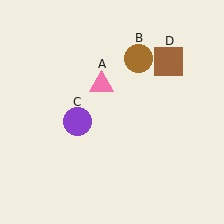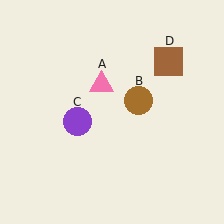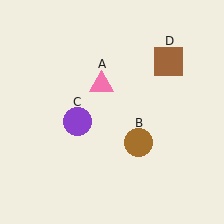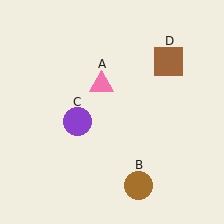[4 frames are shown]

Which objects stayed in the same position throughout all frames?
Pink triangle (object A) and purple circle (object C) and brown square (object D) remained stationary.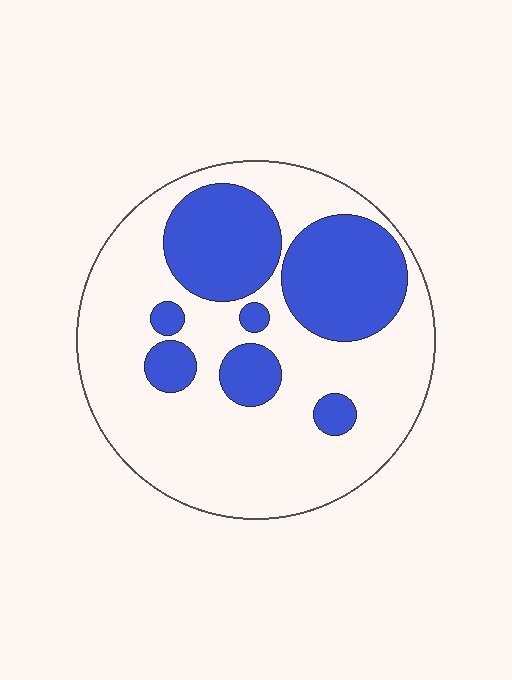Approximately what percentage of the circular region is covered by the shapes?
Approximately 30%.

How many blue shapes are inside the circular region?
7.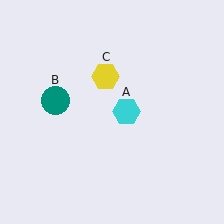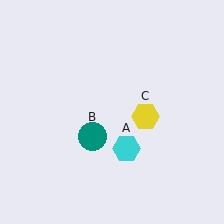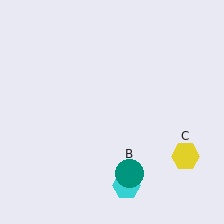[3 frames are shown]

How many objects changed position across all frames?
3 objects changed position: cyan hexagon (object A), teal circle (object B), yellow hexagon (object C).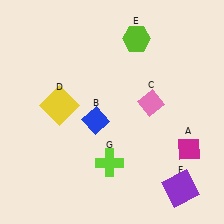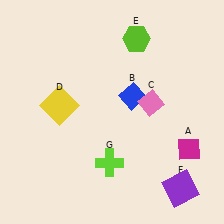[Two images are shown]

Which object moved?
The blue diamond (B) moved right.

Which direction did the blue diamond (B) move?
The blue diamond (B) moved right.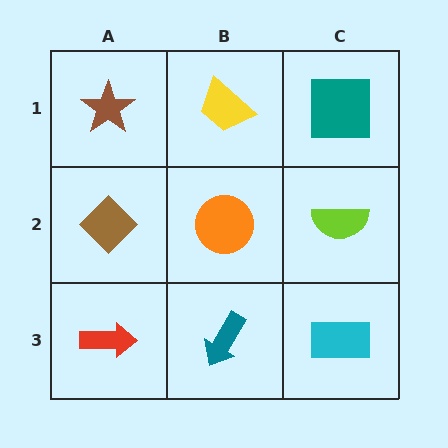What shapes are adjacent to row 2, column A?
A brown star (row 1, column A), a red arrow (row 3, column A), an orange circle (row 2, column B).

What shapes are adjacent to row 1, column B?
An orange circle (row 2, column B), a brown star (row 1, column A), a teal square (row 1, column C).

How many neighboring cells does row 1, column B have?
3.